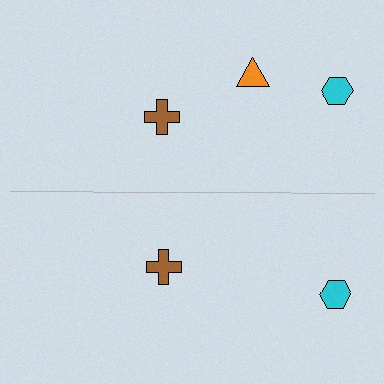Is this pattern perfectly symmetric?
No, the pattern is not perfectly symmetric. A orange triangle is missing from the bottom side.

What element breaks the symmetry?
A orange triangle is missing from the bottom side.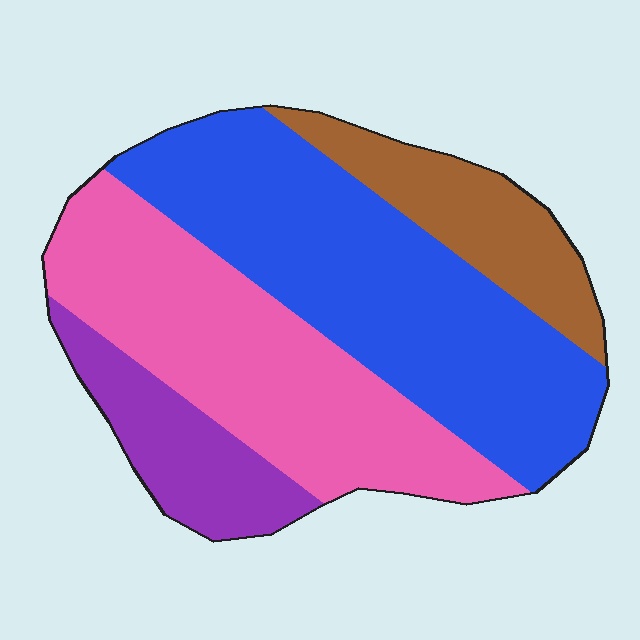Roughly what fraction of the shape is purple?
Purple takes up about one eighth (1/8) of the shape.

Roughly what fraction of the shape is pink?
Pink takes up about one third (1/3) of the shape.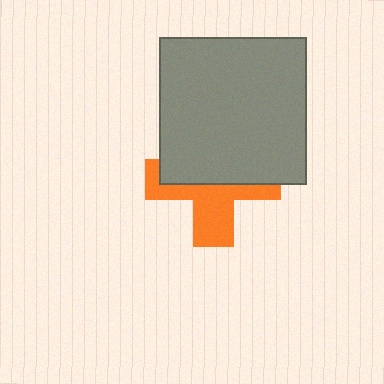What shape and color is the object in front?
The object in front is a gray square.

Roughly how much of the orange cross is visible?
About half of it is visible (roughly 45%).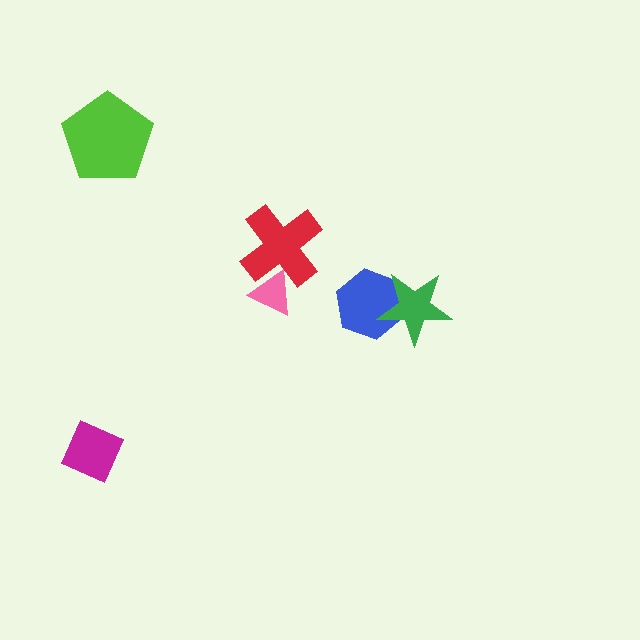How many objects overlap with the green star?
1 object overlaps with the green star.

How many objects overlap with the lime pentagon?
0 objects overlap with the lime pentagon.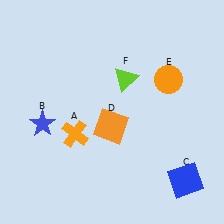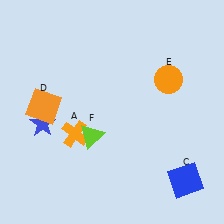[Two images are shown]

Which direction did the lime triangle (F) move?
The lime triangle (F) moved down.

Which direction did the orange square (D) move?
The orange square (D) moved left.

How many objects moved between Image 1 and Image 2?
2 objects moved between the two images.